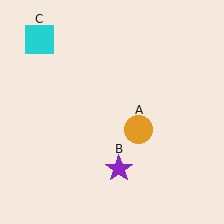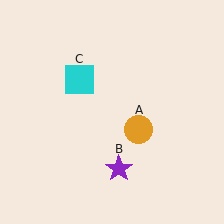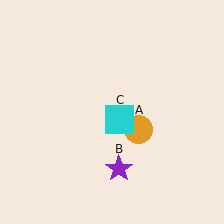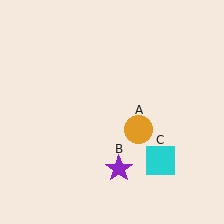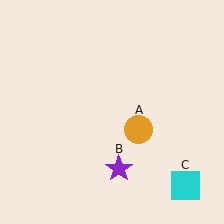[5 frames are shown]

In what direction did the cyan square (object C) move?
The cyan square (object C) moved down and to the right.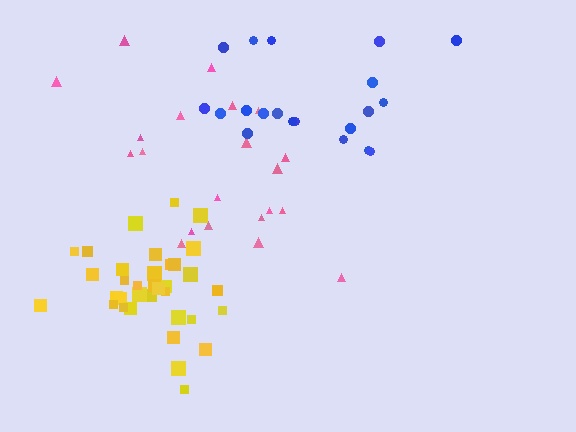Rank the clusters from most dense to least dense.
yellow, pink, blue.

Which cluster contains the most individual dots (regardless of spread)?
Yellow (35).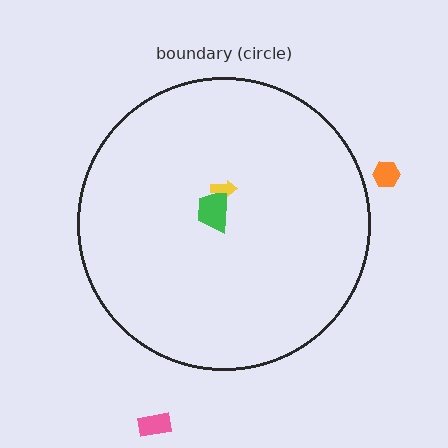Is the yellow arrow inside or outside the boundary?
Inside.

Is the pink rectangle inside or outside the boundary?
Outside.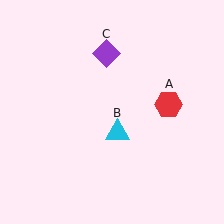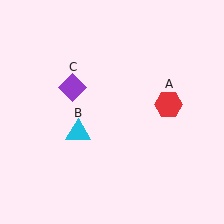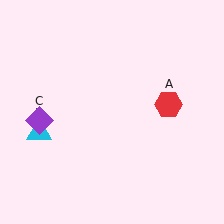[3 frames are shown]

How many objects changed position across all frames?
2 objects changed position: cyan triangle (object B), purple diamond (object C).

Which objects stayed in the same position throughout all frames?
Red hexagon (object A) remained stationary.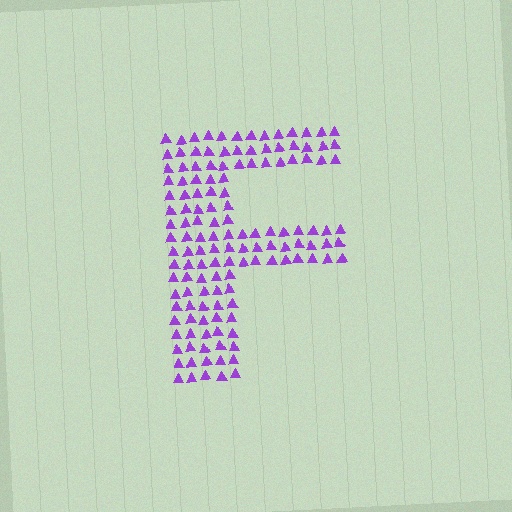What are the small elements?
The small elements are triangles.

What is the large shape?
The large shape is the letter F.